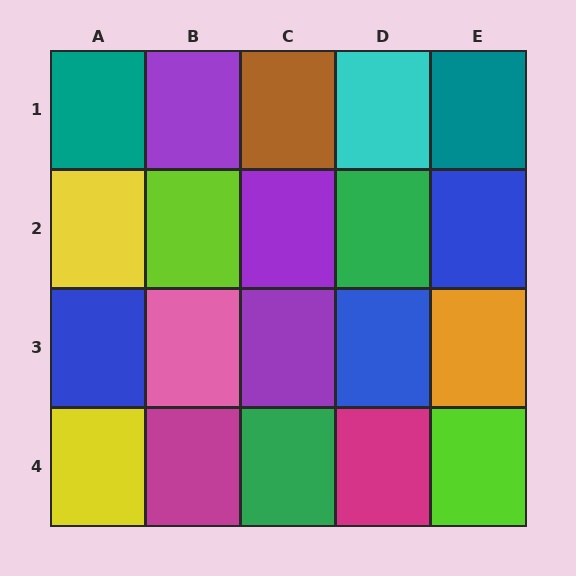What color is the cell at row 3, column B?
Pink.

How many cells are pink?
1 cell is pink.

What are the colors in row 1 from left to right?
Teal, purple, brown, cyan, teal.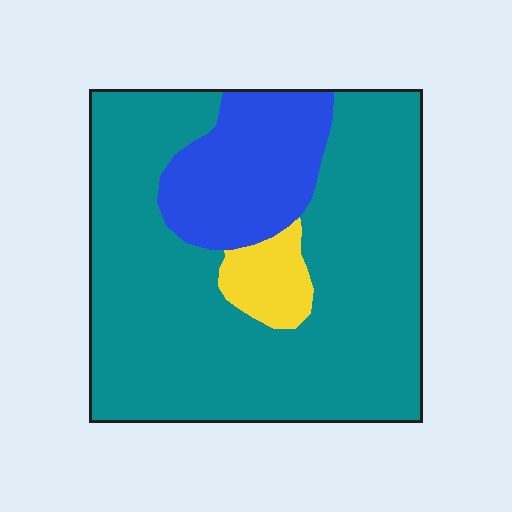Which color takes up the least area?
Yellow, at roughly 5%.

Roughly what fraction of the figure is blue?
Blue takes up less than a quarter of the figure.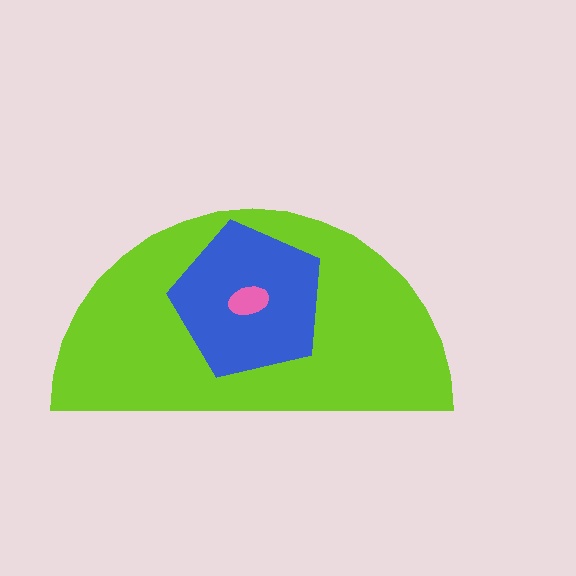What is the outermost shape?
The lime semicircle.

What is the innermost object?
The pink ellipse.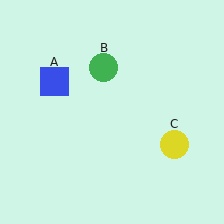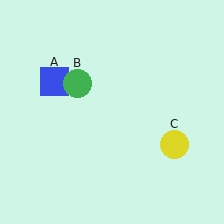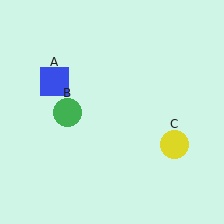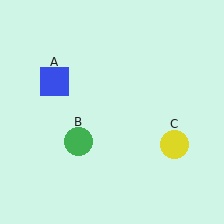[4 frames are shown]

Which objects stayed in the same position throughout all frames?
Blue square (object A) and yellow circle (object C) remained stationary.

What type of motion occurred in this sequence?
The green circle (object B) rotated counterclockwise around the center of the scene.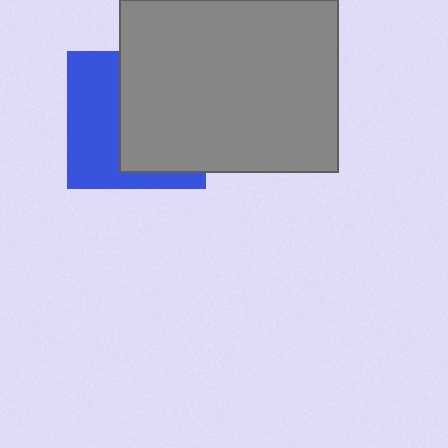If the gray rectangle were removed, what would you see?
You would see the complete blue square.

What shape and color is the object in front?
The object in front is a gray rectangle.